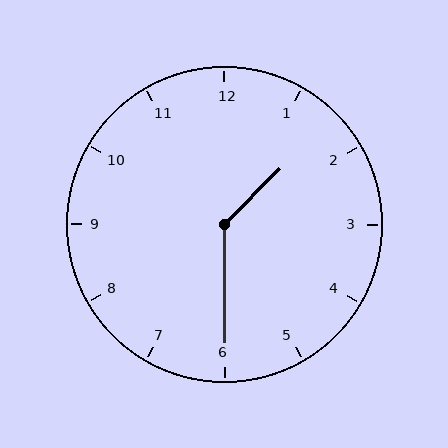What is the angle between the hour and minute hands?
Approximately 135 degrees.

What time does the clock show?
1:30.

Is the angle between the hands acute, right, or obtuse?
It is obtuse.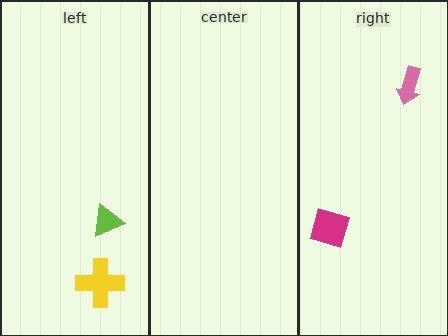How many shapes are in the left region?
2.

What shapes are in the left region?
The yellow cross, the lime triangle.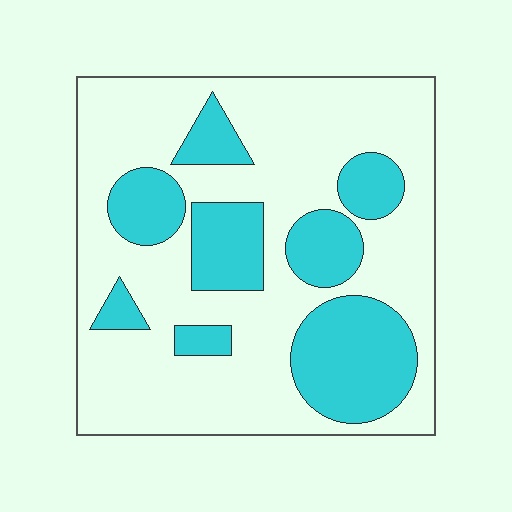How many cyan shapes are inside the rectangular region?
8.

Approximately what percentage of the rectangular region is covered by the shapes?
Approximately 30%.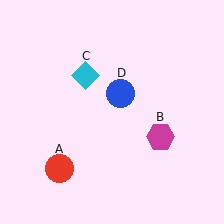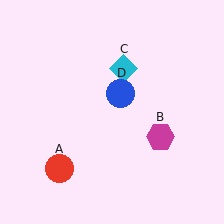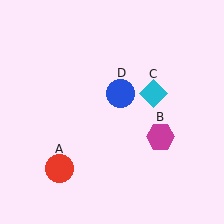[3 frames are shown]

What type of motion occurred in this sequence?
The cyan diamond (object C) rotated clockwise around the center of the scene.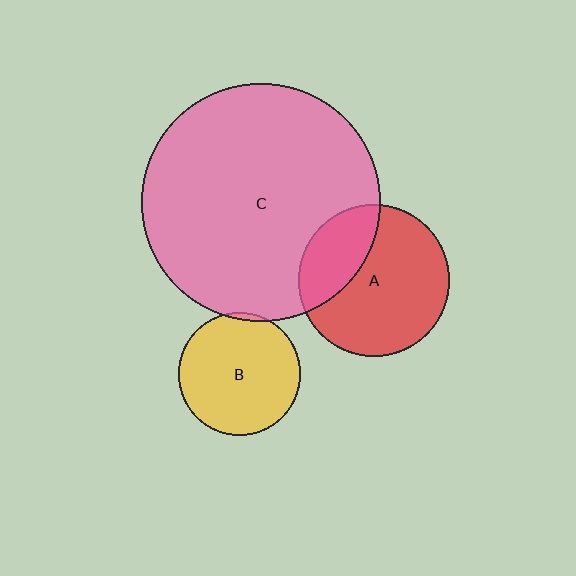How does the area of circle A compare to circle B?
Approximately 1.5 times.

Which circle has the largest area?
Circle C (pink).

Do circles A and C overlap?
Yes.